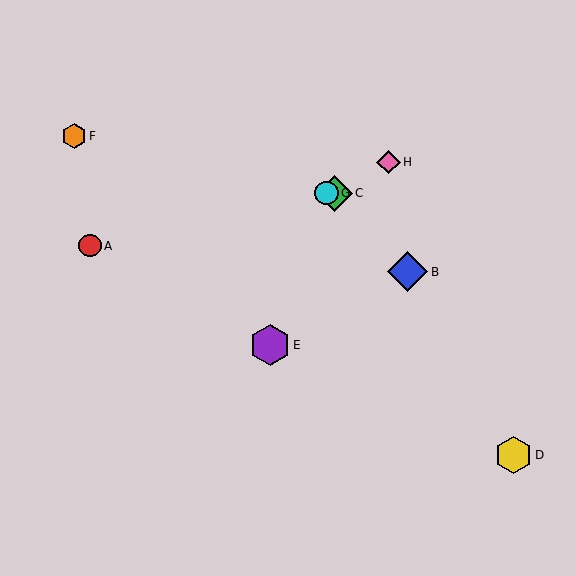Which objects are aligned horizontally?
Objects C, G are aligned horizontally.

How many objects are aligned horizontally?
2 objects (C, G) are aligned horizontally.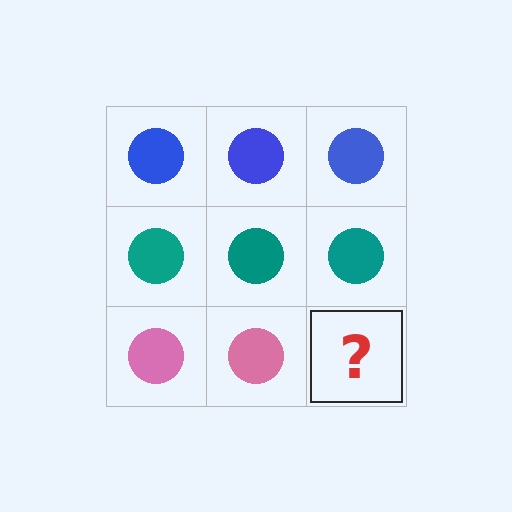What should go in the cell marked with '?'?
The missing cell should contain a pink circle.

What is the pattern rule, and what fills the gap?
The rule is that each row has a consistent color. The gap should be filled with a pink circle.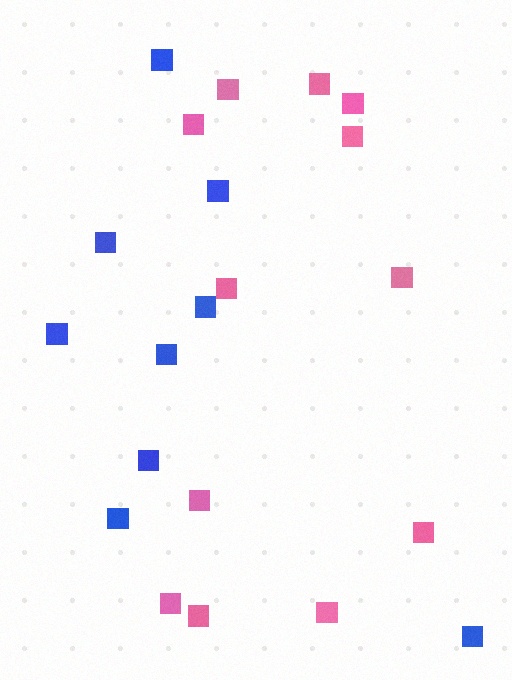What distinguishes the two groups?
There are 2 groups: one group of blue squares (9) and one group of pink squares (12).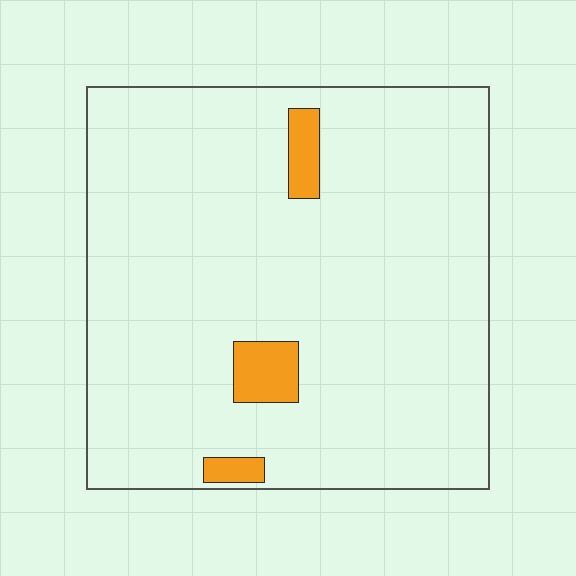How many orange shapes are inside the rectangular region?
3.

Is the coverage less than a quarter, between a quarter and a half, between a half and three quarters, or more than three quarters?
Less than a quarter.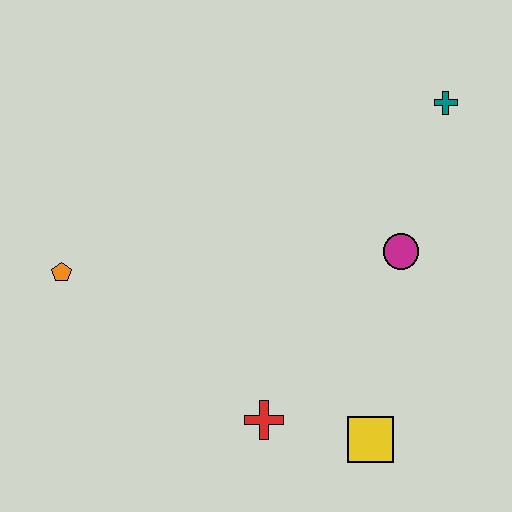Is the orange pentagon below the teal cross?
Yes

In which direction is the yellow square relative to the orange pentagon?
The yellow square is to the right of the orange pentagon.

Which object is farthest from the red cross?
The teal cross is farthest from the red cross.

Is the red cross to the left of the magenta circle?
Yes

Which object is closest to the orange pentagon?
The red cross is closest to the orange pentagon.